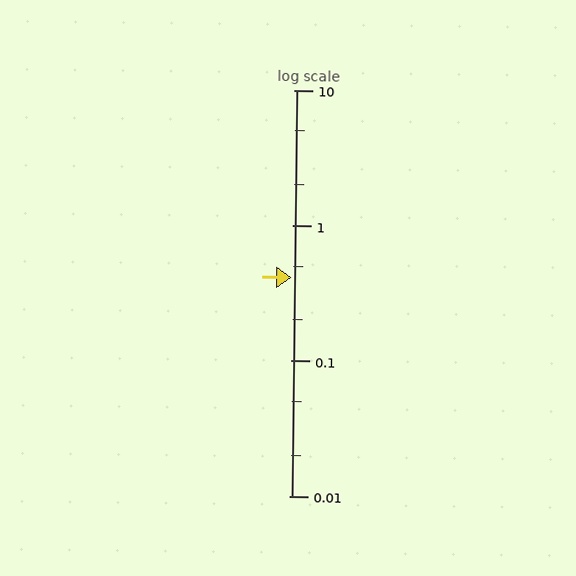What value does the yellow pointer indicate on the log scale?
The pointer indicates approximately 0.41.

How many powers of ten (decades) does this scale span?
The scale spans 3 decades, from 0.01 to 10.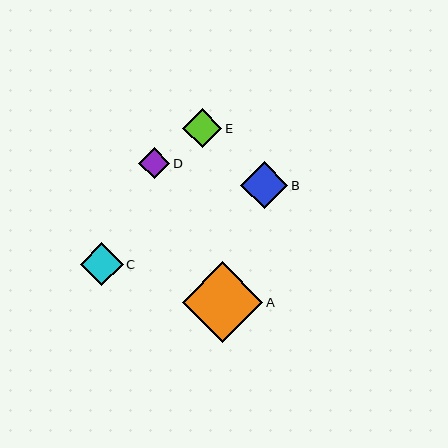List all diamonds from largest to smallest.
From largest to smallest: A, B, C, E, D.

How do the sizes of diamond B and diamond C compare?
Diamond B and diamond C are approximately the same size.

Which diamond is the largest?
Diamond A is the largest with a size of approximately 80 pixels.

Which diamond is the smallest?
Diamond D is the smallest with a size of approximately 31 pixels.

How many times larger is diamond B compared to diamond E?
Diamond B is approximately 1.2 times the size of diamond E.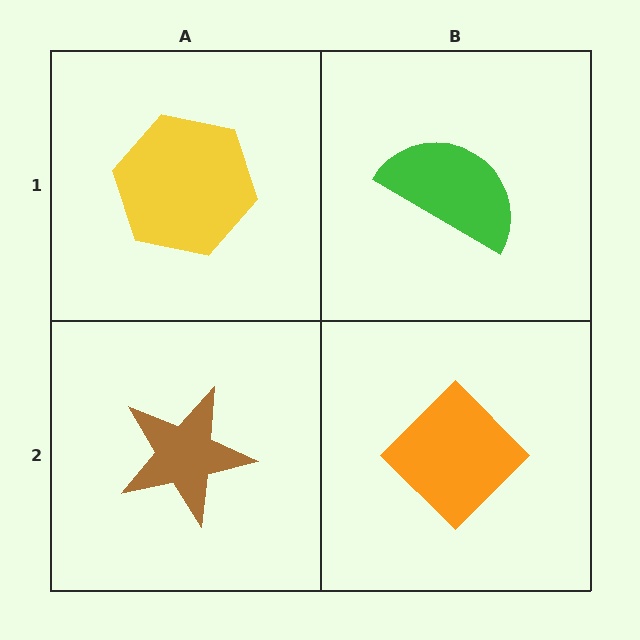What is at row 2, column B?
An orange diamond.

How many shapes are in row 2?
2 shapes.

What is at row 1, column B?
A green semicircle.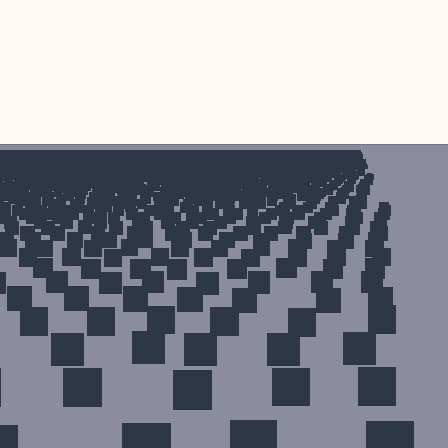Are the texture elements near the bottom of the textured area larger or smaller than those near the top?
Larger. Near the bottom, elements are closer to the viewer and appear at a bigger on-screen size.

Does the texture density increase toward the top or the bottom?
Density increases toward the top.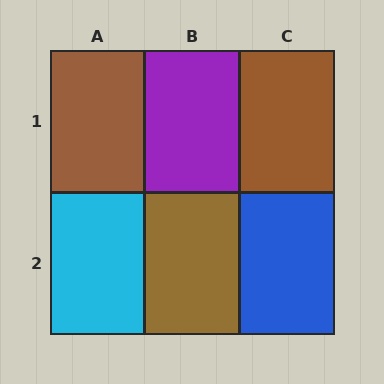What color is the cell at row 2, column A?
Cyan.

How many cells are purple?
1 cell is purple.